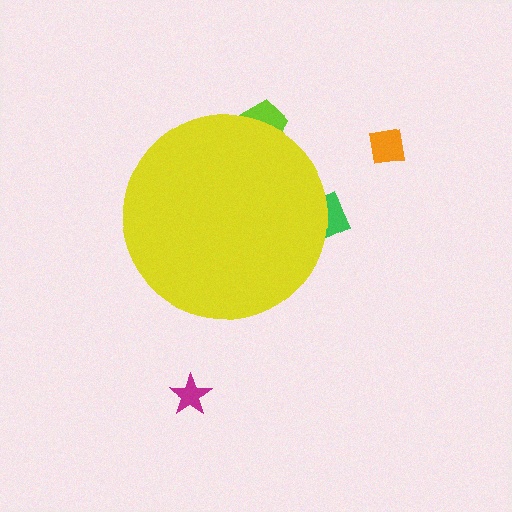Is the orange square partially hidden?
No, the orange square is fully visible.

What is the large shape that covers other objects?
A yellow circle.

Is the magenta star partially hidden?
No, the magenta star is fully visible.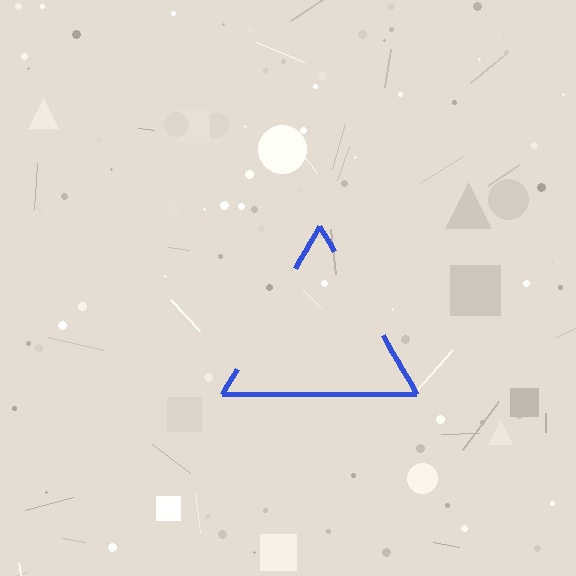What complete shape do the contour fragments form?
The contour fragments form a triangle.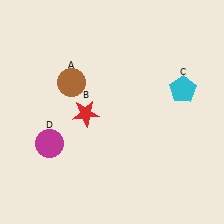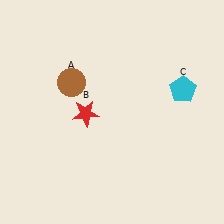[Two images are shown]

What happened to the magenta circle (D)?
The magenta circle (D) was removed in Image 2. It was in the bottom-left area of Image 1.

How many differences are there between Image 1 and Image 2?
There is 1 difference between the two images.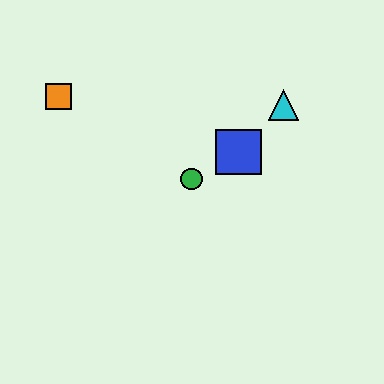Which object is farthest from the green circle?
The orange square is farthest from the green circle.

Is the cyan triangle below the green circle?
No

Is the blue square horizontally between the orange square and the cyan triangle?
Yes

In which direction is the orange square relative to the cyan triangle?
The orange square is to the left of the cyan triangle.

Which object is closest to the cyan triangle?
The blue square is closest to the cyan triangle.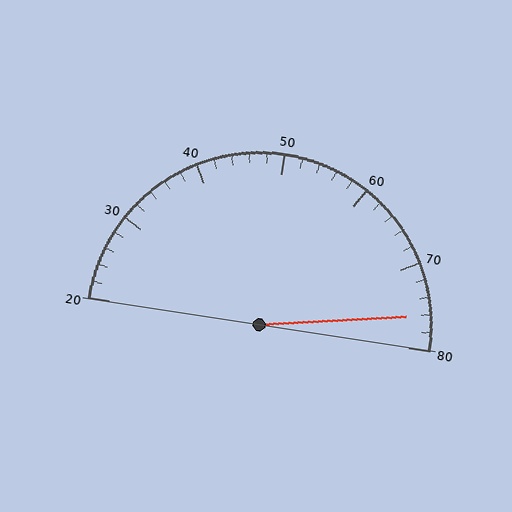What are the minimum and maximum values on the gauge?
The gauge ranges from 20 to 80.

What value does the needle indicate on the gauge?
The needle indicates approximately 76.